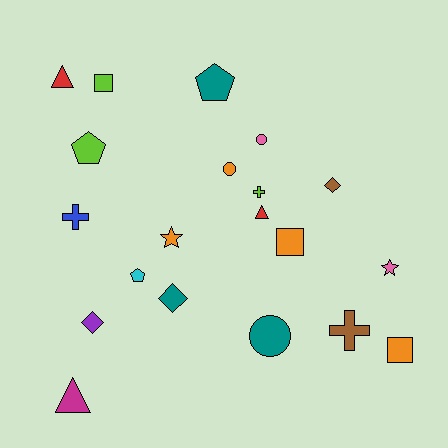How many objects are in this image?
There are 20 objects.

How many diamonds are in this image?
There are 3 diamonds.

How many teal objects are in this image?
There are 3 teal objects.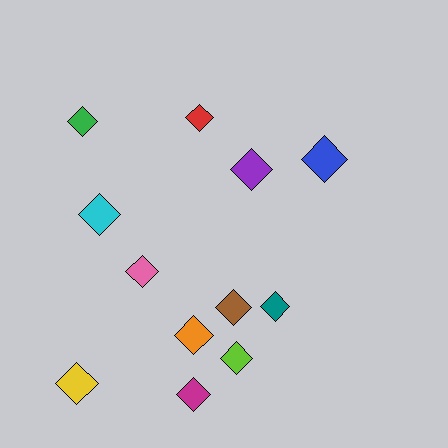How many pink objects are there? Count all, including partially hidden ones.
There is 1 pink object.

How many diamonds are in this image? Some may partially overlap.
There are 12 diamonds.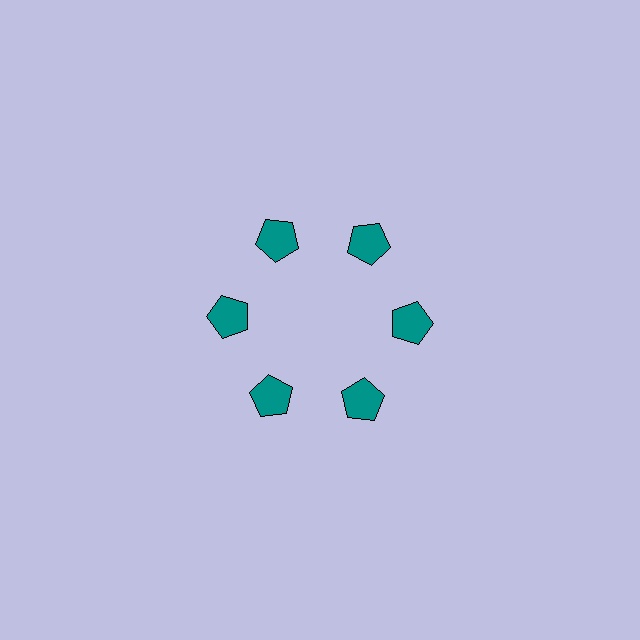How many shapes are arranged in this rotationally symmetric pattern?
There are 6 shapes, arranged in 6 groups of 1.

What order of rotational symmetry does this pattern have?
This pattern has 6-fold rotational symmetry.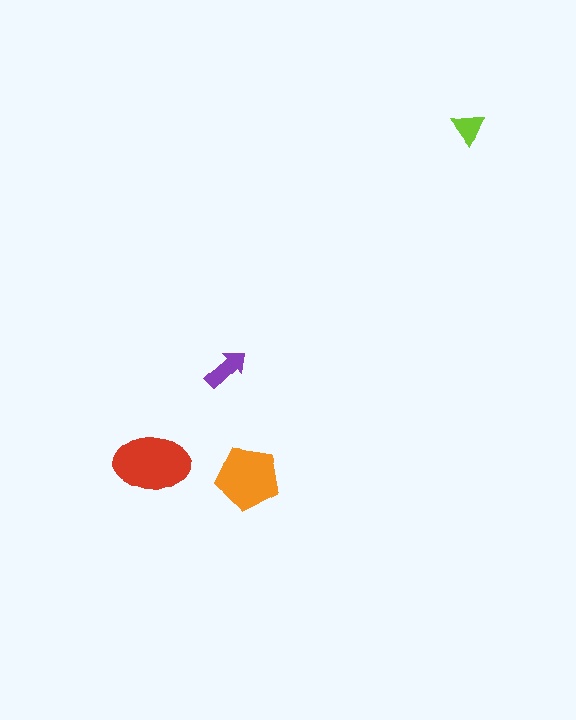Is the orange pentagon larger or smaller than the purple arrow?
Larger.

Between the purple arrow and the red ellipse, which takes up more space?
The red ellipse.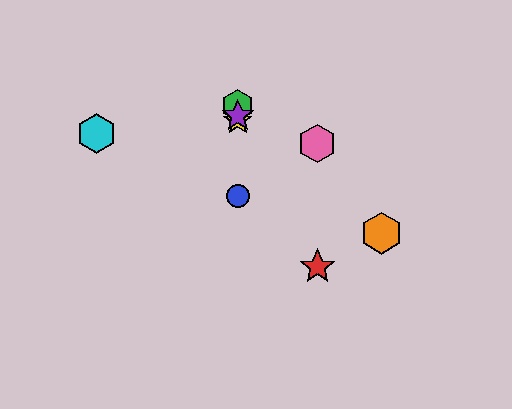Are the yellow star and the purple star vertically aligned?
Yes, both are at x≈238.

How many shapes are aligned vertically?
4 shapes (the blue circle, the green hexagon, the yellow star, the purple star) are aligned vertically.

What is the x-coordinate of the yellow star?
The yellow star is at x≈238.